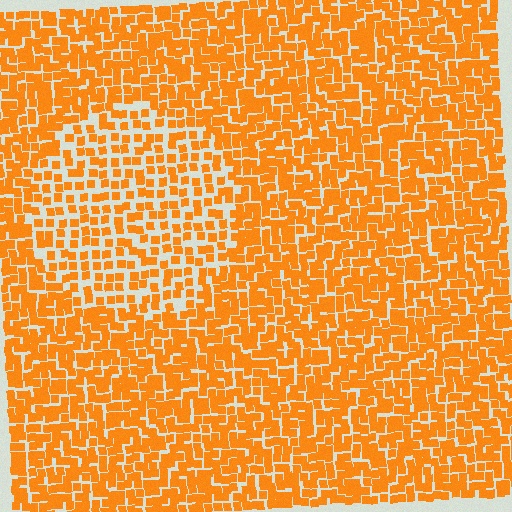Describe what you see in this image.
The image contains small orange elements arranged at two different densities. A circle-shaped region is visible where the elements are less densely packed than the surrounding area.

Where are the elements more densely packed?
The elements are more densely packed outside the circle boundary.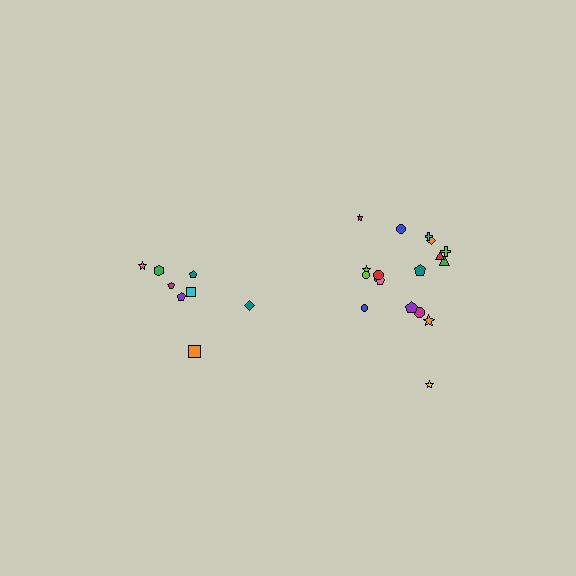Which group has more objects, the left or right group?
The right group.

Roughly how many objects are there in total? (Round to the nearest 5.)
Roughly 25 objects in total.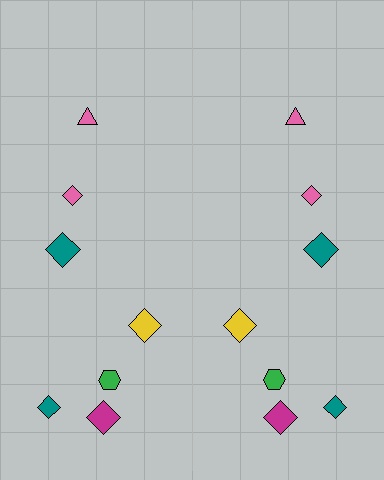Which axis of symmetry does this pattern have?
The pattern has a vertical axis of symmetry running through the center of the image.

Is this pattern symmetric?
Yes, this pattern has bilateral (reflection) symmetry.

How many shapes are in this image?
There are 14 shapes in this image.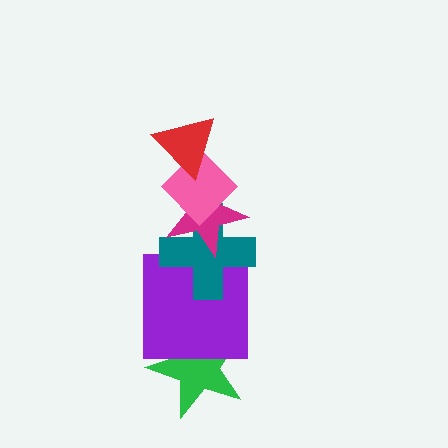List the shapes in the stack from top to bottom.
From top to bottom: the red triangle, the pink diamond, the magenta star, the teal cross, the purple square, the green star.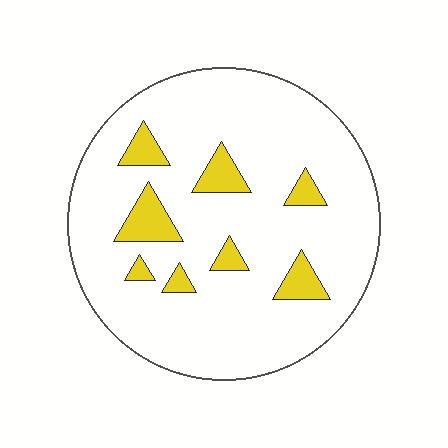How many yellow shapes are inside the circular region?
8.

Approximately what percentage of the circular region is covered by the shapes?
Approximately 10%.